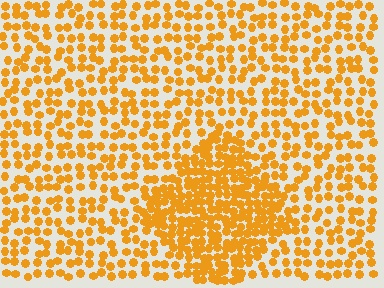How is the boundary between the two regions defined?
The boundary is defined by a change in element density (approximately 2.0x ratio). All elements are the same color, size, and shape.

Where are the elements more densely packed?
The elements are more densely packed inside the diamond boundary.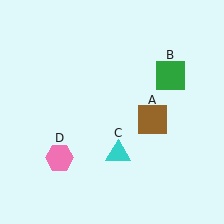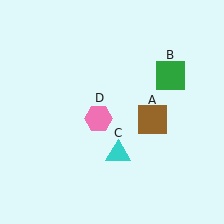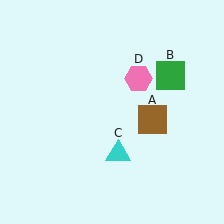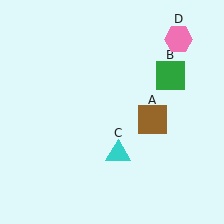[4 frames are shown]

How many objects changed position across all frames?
1 object changed position: pink hexagon (object D).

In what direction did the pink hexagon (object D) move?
The pink hexagon (object D) moved up and to the right.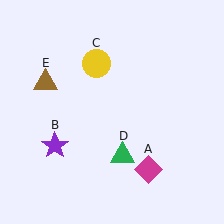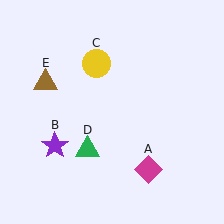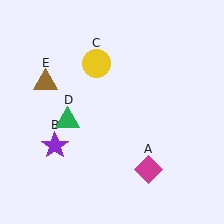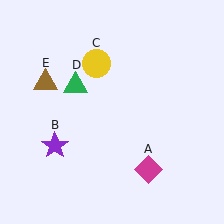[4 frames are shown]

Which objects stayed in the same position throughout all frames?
Magenta diamond (object A) and purple star (object B) and yellow circle (object C) and brown triangle (object E) remained stationary.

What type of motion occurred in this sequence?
The green triangle (object D) rotated clockwise around the center of the scene.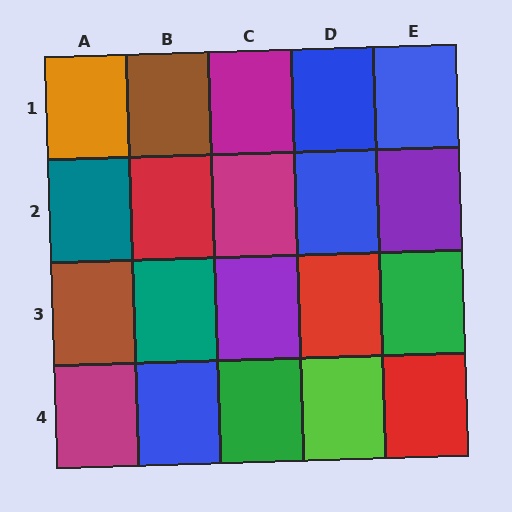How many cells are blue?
4 cells are blue.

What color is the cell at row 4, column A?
Magenta.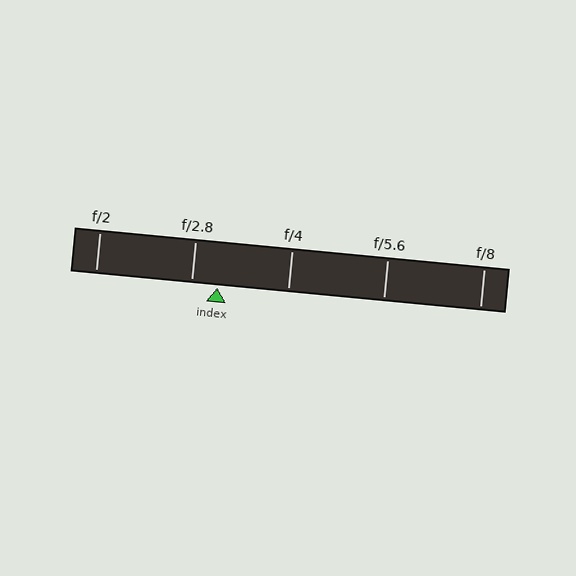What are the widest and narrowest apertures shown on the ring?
The widest aperture shown is f/2 and the narrowest is f/8.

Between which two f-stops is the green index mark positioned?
The index mark is between f/2.8 and f/4.